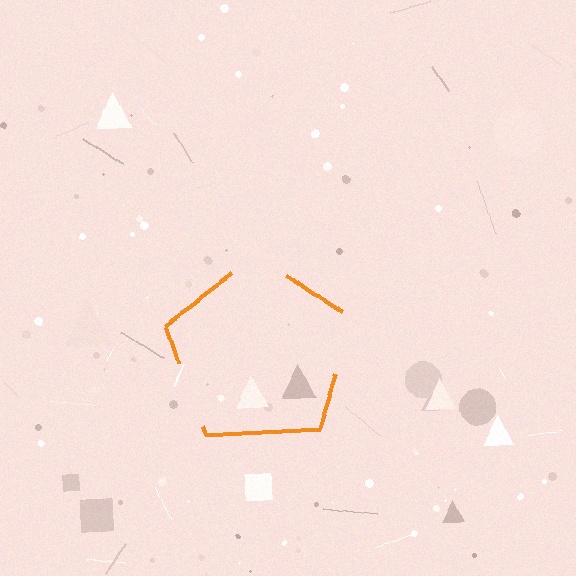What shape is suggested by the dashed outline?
The dashed outline suggests a pentagon.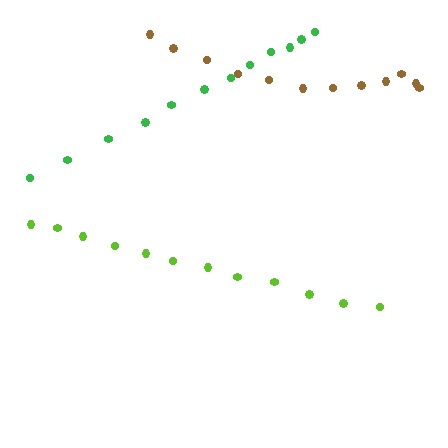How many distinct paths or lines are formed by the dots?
There are 3 distinct paths.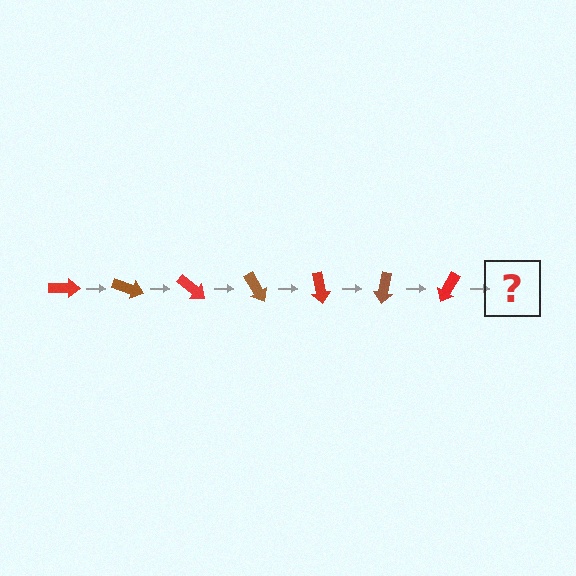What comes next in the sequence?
The next element should be a brown arrow, rotated 140 degrees from the start.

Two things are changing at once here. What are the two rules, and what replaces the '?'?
The two rules are that it rotates 20 degrees each step and the color cycles through red and brown. The '?' should be a brown arrow, rotated 140 degrees from the start.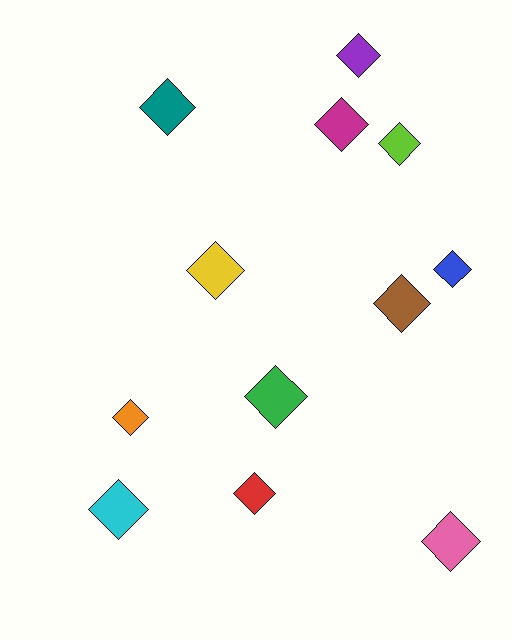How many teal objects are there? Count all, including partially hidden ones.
There is 1 teal object.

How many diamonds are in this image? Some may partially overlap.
There are 12 diamonds.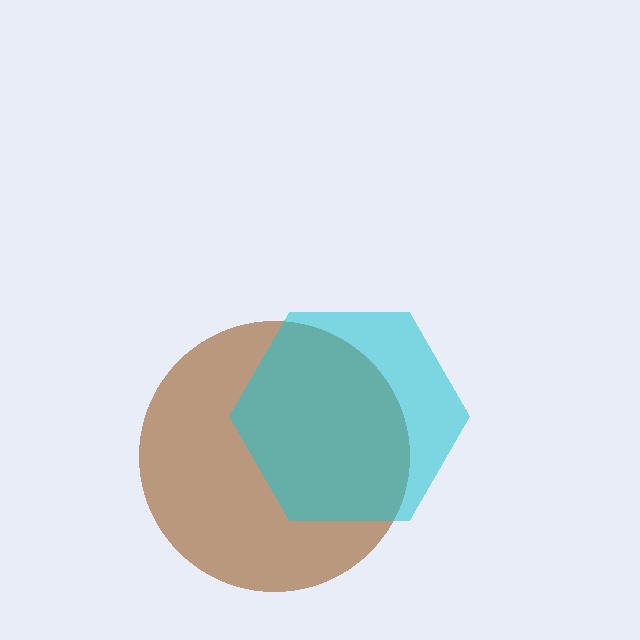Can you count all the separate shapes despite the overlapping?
Yes, there are 2 separate shapes.